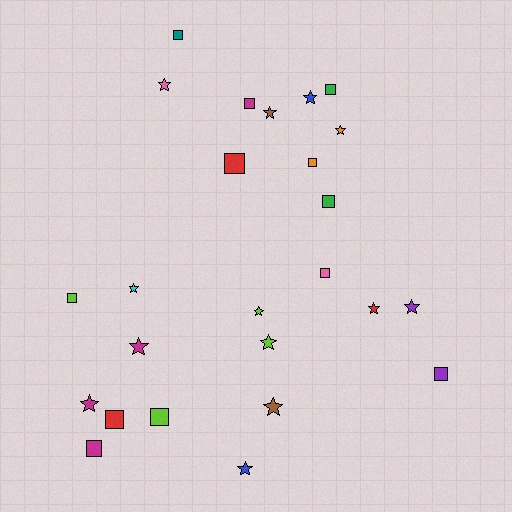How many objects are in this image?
There are 25 objects.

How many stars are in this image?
There are 13 stars.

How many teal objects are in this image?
There is 1 teal object.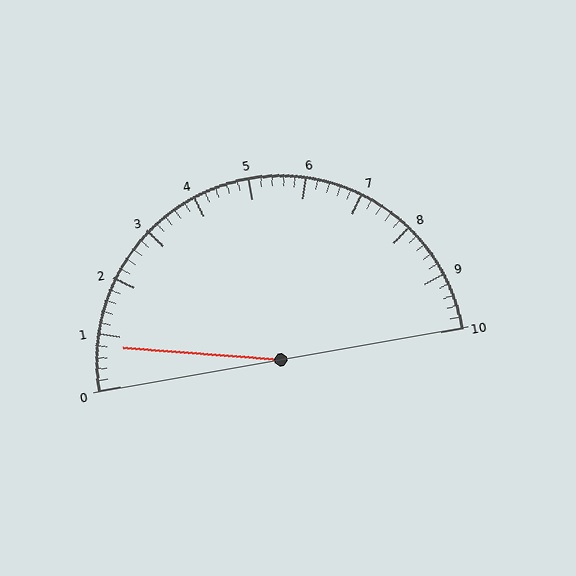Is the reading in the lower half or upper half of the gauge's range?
The reading is in the lower half of the range (0 to 10).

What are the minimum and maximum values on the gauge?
The gauge ranges from 0 to 10.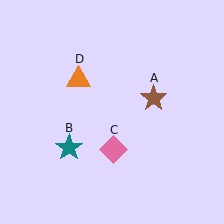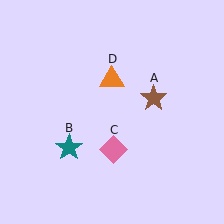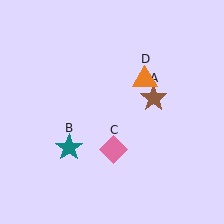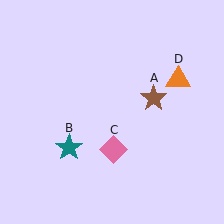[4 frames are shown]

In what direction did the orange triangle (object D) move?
The orange triangle (object D) moved right.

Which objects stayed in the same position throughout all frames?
Brown star (object A) and teal star (object B) and pink diamond (object C) remained stationary.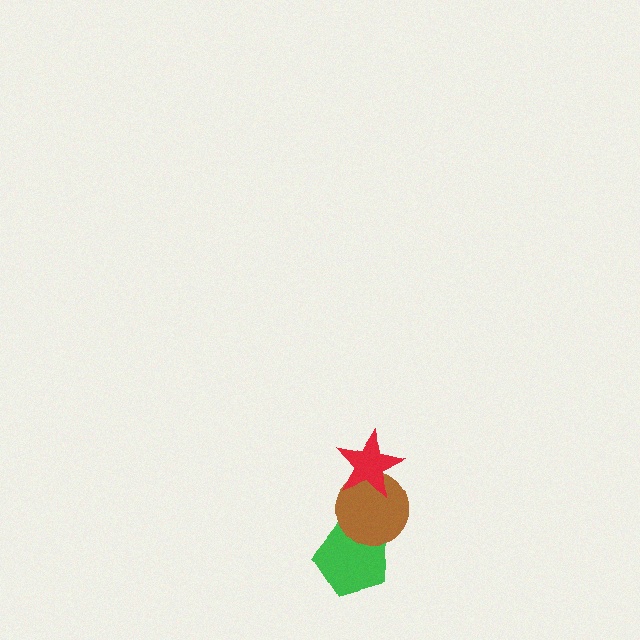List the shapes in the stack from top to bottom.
From top to bottom: the red star, the brown circle, the green pentagon.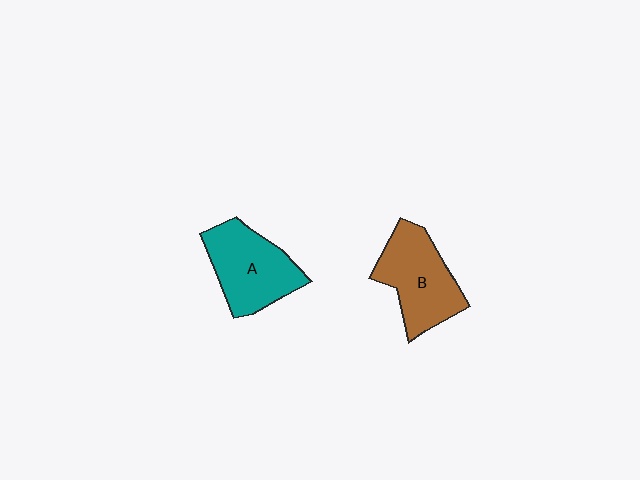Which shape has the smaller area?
Shape A (teal).